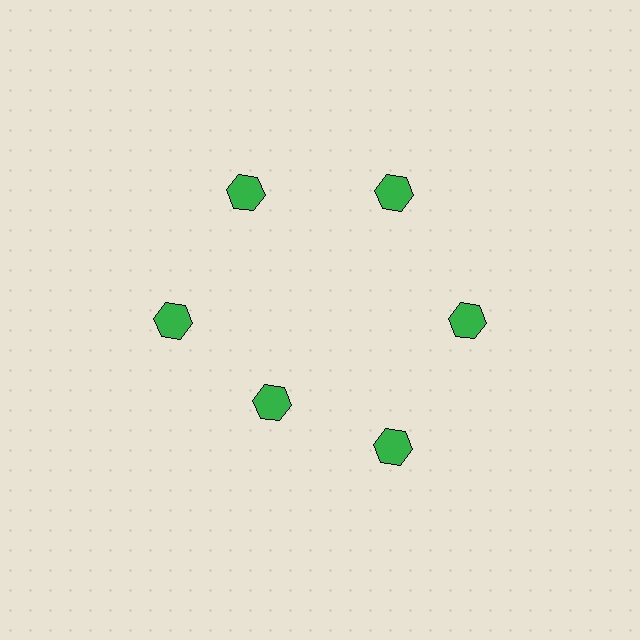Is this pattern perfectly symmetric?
No. The 6 green hexagons are arranged in a ring, but one element near the 7 o'clock position is pulled inward toward the center, breaking the 6-fold rotational symmetry.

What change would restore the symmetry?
The symmetry would be restored by moving it outward, back onto the ring so that all 6 hexagons sit at equal angles and equal distance from the center.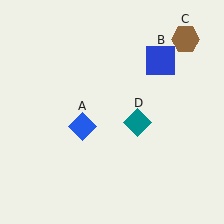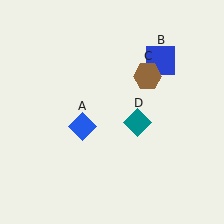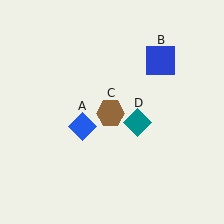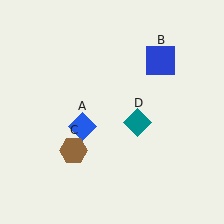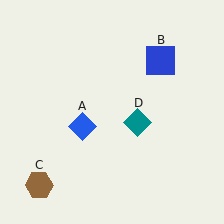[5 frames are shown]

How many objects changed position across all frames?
1 object changed position: brown hexagon (object C).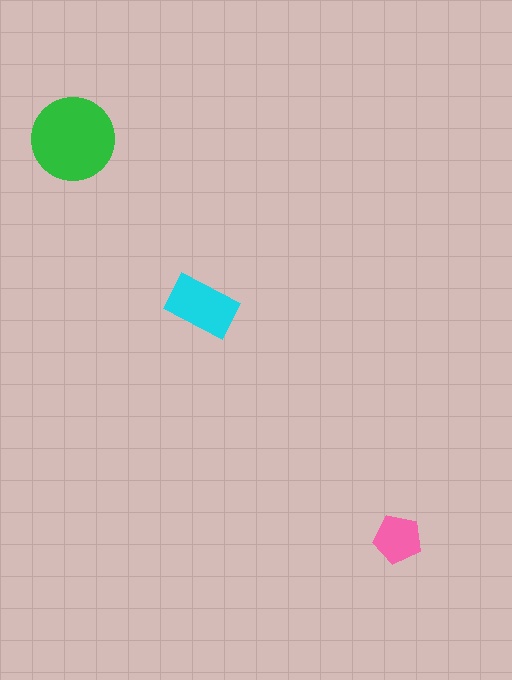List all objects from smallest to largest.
The pink pentagon, the cyan rectangle, the green circle.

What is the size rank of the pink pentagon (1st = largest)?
3rd.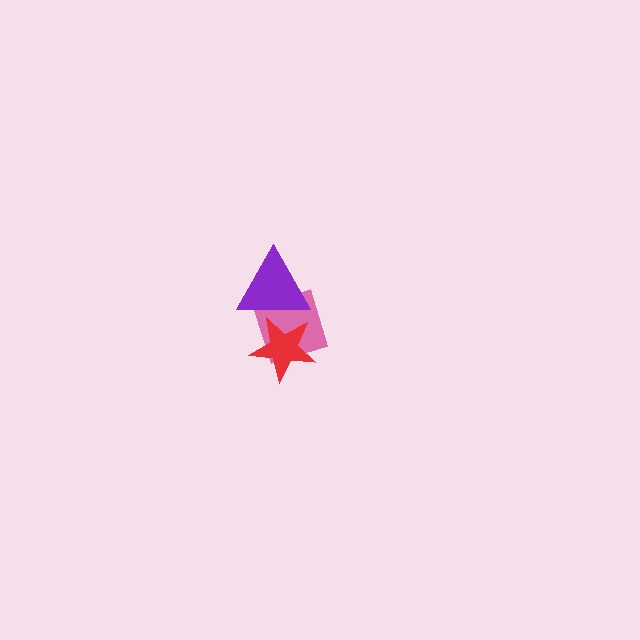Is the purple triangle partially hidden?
No, no other shape covers it.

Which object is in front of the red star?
The purple triangle is in front of the red star.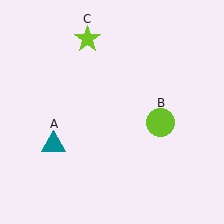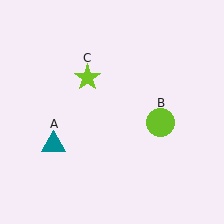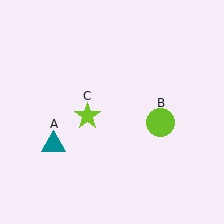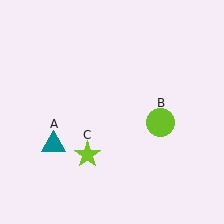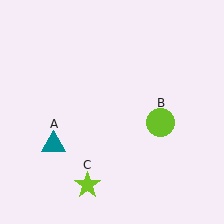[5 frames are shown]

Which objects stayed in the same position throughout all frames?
Teal triangle (object A) and lime circle (object B) remained stationary.